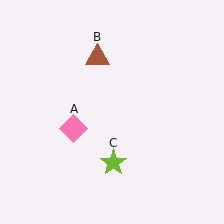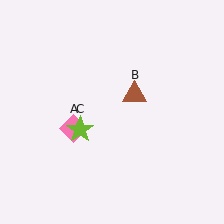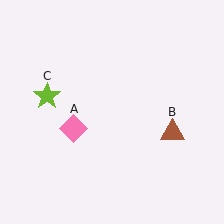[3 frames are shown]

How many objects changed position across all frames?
2 objects changed position: brown triangle (object B), lime star (object C).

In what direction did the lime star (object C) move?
The lime star (object C) moved up and to the left.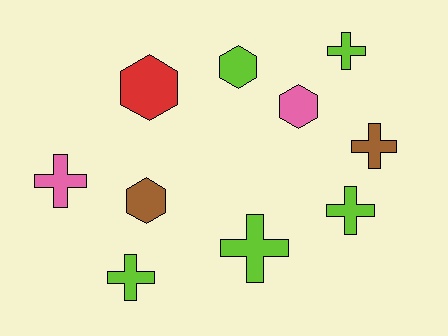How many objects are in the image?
There are 10 objects.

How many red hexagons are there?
There is 1 red hexagon.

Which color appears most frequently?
Lime, with 5 objects.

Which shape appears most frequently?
Cross, with 6 objects.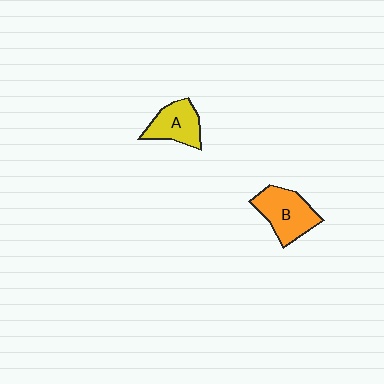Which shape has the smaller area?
Shape A (yellow).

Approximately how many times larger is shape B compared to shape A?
Approximately 1.3 times.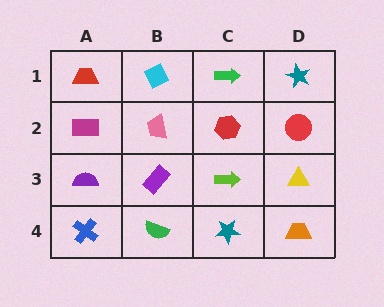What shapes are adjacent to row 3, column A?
A magenta rectangle (row 2, column A), a blue cross (row 4, column A), a purple rectangle (row 3, column B).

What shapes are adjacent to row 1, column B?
A pink trapezoid (row 2, column B), a red trapezoid (row 1, column A), a green arrow (row 1, column C).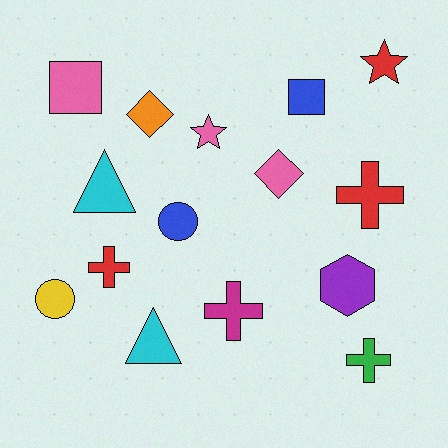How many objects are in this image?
There are 15 objects.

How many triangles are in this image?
There are 2 triangles.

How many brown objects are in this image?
There are no brown objects.